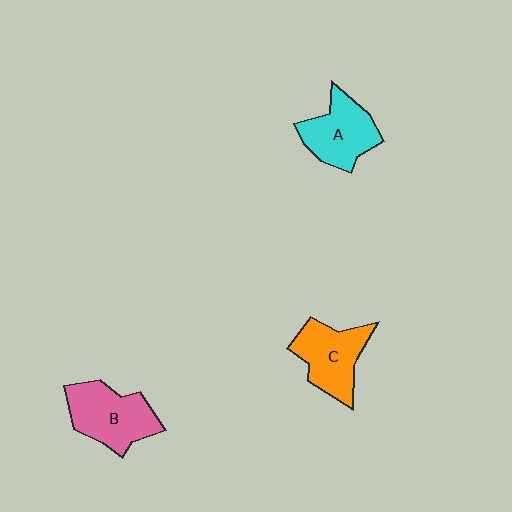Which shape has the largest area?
Shape B (pink).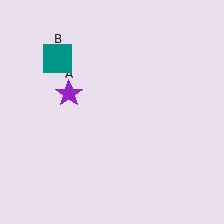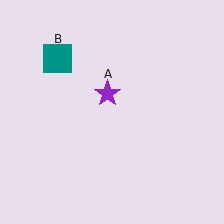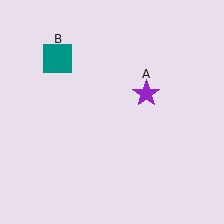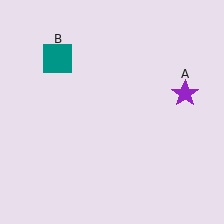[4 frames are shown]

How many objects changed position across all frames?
1 object changed position: purple star (object A).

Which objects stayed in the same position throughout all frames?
Teal square (object B) remained stationary.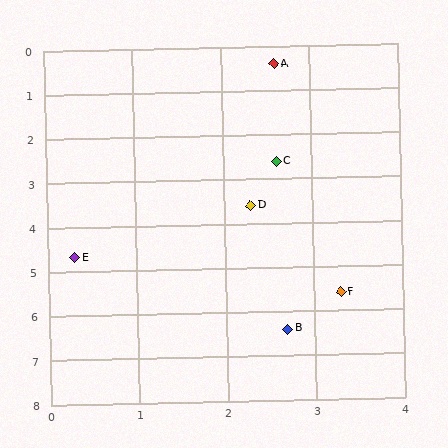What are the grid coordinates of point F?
Point F is at approximately (3.3, 5.6).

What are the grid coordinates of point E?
Point E is at approximately (0.3, 4.7).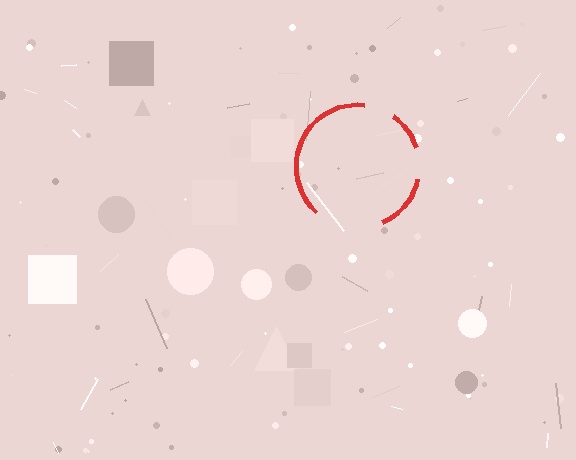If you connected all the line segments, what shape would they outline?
They would outline a circle.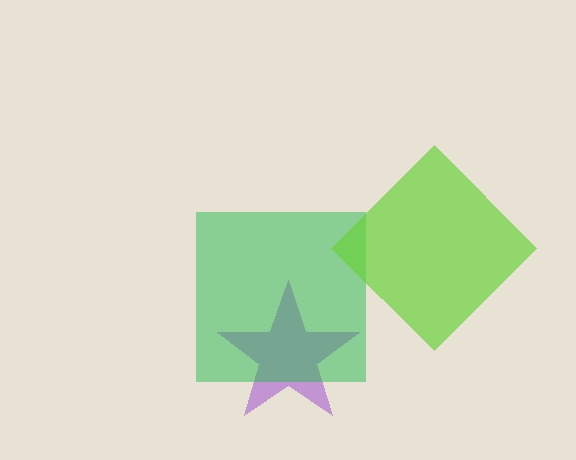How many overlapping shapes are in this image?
There are 3 overlapping shapes in the image.